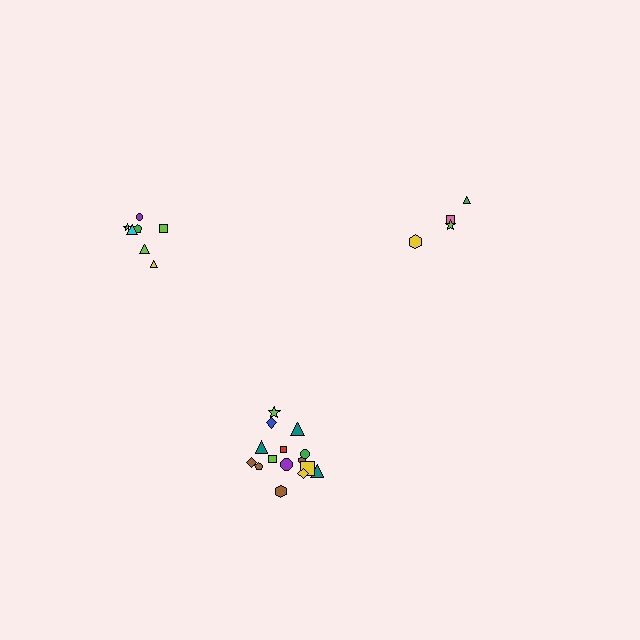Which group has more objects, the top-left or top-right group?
The top-left group.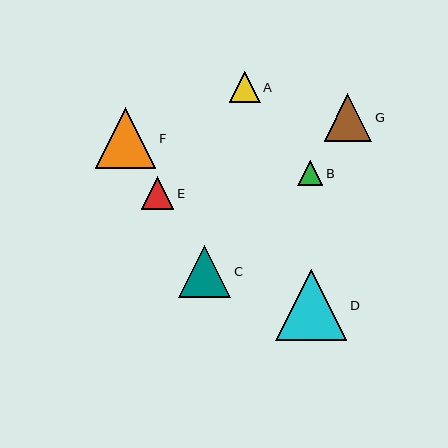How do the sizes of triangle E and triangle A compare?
Triangle E and triangle A are approximately the same size.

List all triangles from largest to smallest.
From largest to smallest: D, F, C, G, E, A, B.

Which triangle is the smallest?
Triangle B is the smallest with a size of approximately 25 pixels.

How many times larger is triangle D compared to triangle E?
Triangle D is approximately 2.2 times the size of triangle E.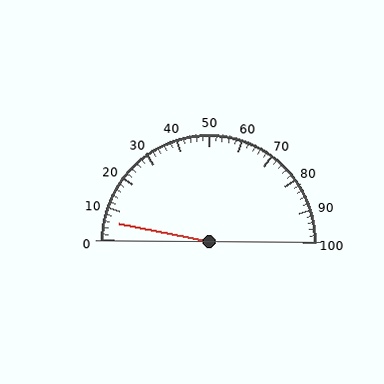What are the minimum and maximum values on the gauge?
The gauge ranges from 0 to 100.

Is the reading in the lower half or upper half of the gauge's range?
The reading is in the lower half of the range (0 to 100).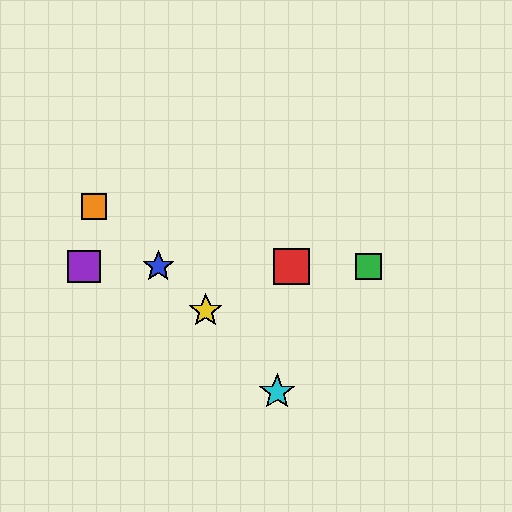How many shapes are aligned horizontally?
4 shapes (the red square, the blue star, the green square, the purple square) are aligned horizontally.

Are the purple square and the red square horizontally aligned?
Yes, both are at y≈266.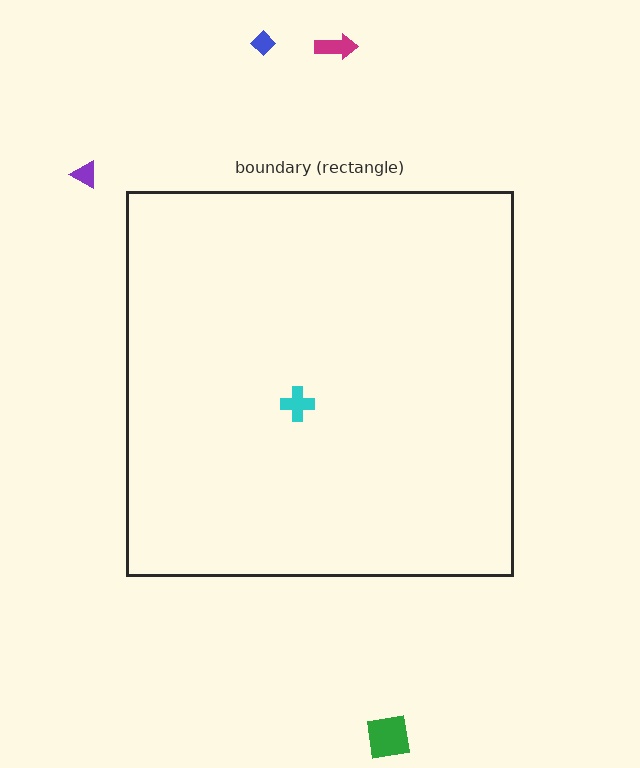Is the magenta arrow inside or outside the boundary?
Outside.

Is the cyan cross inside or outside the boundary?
Inside.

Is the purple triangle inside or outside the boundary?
Outside.